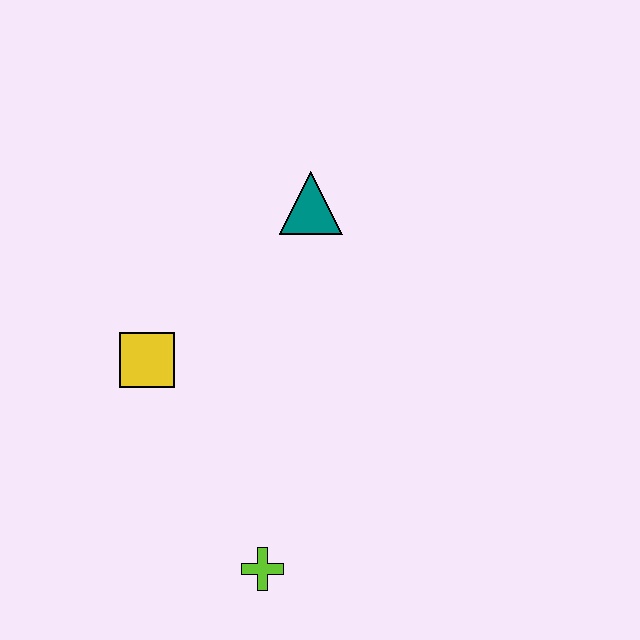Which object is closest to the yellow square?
The teal triangle is closest to the yellow square.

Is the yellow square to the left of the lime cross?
Yes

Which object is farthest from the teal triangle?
The lime cross is farthest from the teal triangle.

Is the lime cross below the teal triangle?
Yes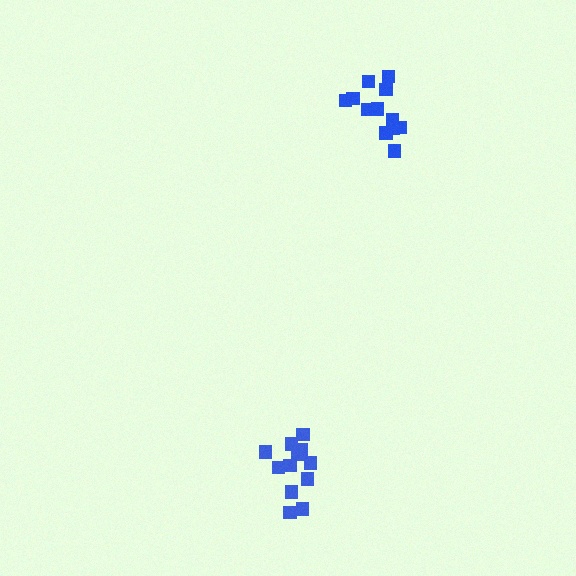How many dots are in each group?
Group 1: 12 dots, Group 2: 12 dots (24 total).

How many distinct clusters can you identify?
There are 2 distinct clusters.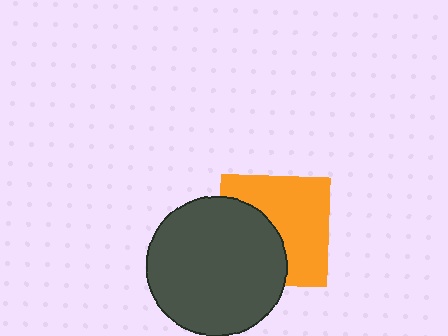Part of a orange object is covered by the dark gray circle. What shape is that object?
It is a square.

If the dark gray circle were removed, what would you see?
You would see the complete orange square.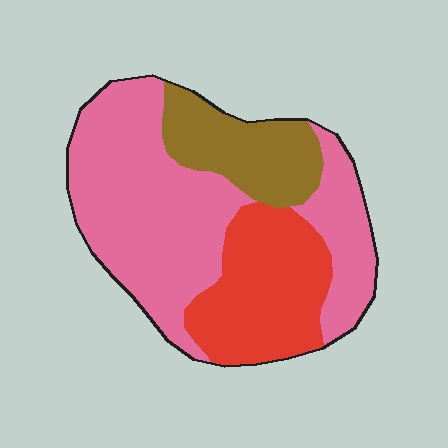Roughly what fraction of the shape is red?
Red takes up about one quarter (1/4) of the shape.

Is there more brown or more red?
Red.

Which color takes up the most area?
Pink, at roughly 55%.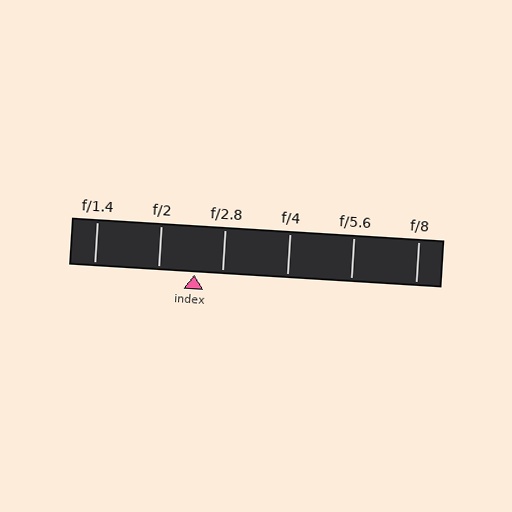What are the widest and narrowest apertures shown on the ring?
The widest aperture shown is f/1.4 and the narrowest is f/8.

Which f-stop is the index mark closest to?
The index mark is closest to f/2.8.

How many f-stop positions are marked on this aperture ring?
There are 6 f-stop positions marked.